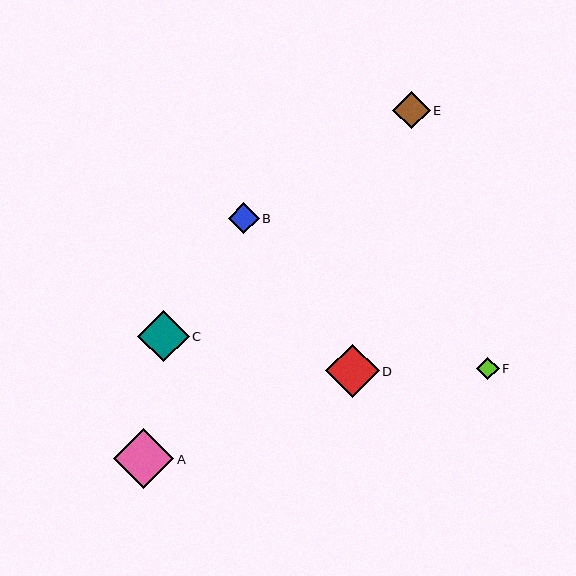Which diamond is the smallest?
Diamond F is the smallest with a size of approximately 22 pixels.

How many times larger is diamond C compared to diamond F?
Diamond C is approximately 2.3 times the size of diamond F.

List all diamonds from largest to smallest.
From largest to smallest: A, D, C, E, B, F.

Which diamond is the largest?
Diamond A is the largest with a size of approximately 60 pixels.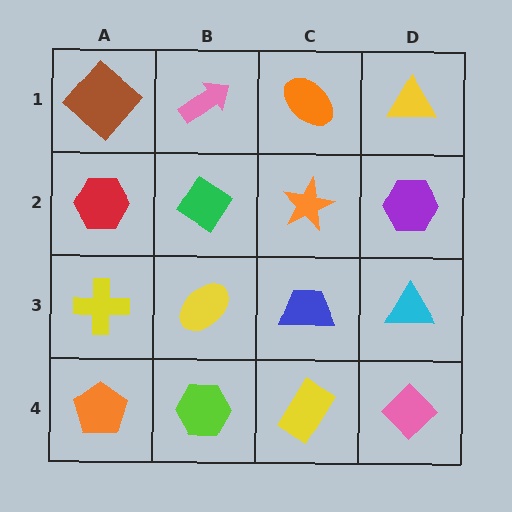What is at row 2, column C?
An orange star.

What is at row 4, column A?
An orange pentagon.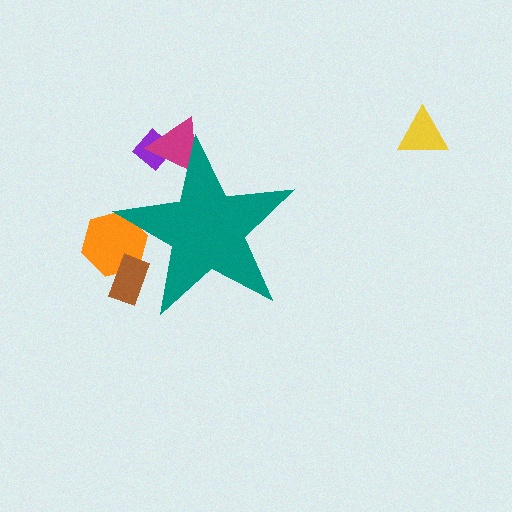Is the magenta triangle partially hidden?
Yes, the magenta triangle is partially hidden behind the teal star.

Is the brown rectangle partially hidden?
Yes, the brown rectangle is partially hidden behind the teal star.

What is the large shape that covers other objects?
A teal star.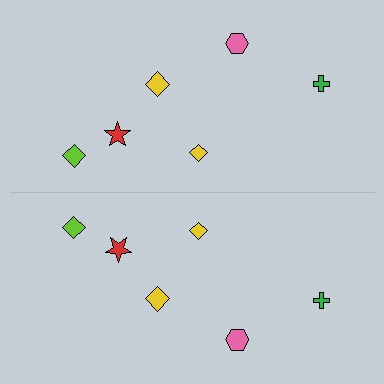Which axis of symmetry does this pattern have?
The pattern has a horizontal axis of symmetry running through the center of the image.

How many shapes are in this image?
There are 12 shapes in this image.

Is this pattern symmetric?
Yes, this pattern has bilateral (reflection) symmetry.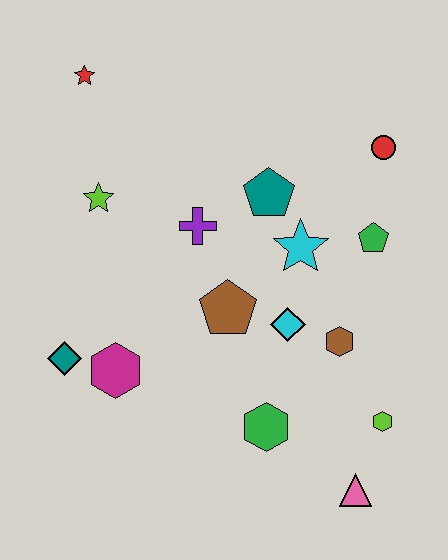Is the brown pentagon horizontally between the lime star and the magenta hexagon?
No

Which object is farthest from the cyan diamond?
The red star is farthest from the cyan diamond.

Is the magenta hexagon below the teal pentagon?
Yes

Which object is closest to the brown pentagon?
The cyan diamond is closest to the brown pentagon.